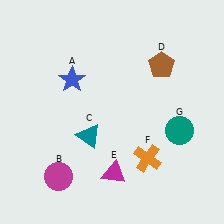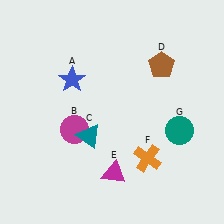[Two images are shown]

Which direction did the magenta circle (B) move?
The magenta circle (B) moved up.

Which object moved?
The magenta circle (B) moved up.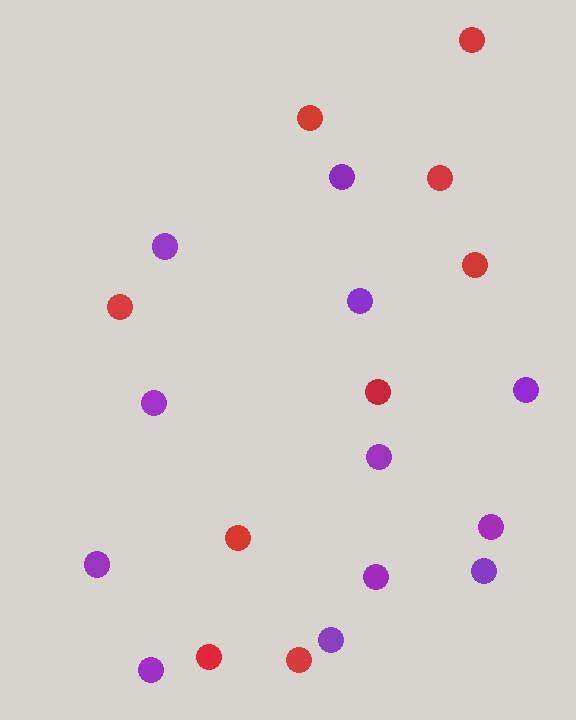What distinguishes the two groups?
There are 2 groups: one group of red circles (9) and one group of purple circles (12).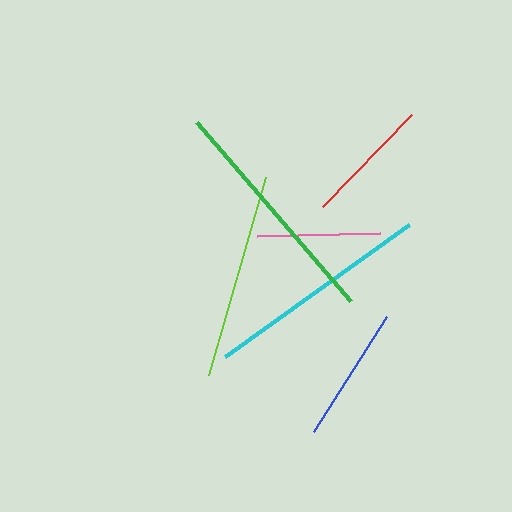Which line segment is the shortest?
The pink line is the shortest at approximately 122 pixels.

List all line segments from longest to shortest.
From longest to shortest: green, cyan, lime, blue, red, pink.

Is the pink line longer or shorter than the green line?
The green line is longer than the pink line.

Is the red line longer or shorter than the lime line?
The lime line is longer than the red line.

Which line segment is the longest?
The green line is the longest at approximately 236 pixels.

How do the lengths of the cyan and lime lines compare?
The cyan and lime lines are approximately the same length.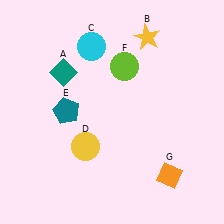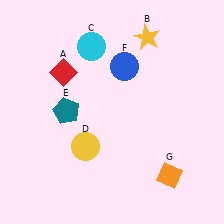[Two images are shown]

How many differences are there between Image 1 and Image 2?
There are 2 differences between the two images.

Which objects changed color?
A changed from teal to red. F changed from lime to blue.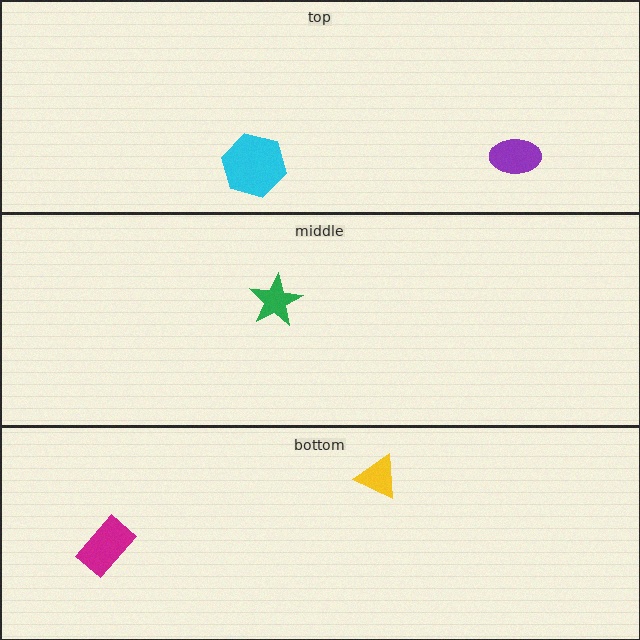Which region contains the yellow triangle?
The bottom region.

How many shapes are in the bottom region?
2.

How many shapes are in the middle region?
1.